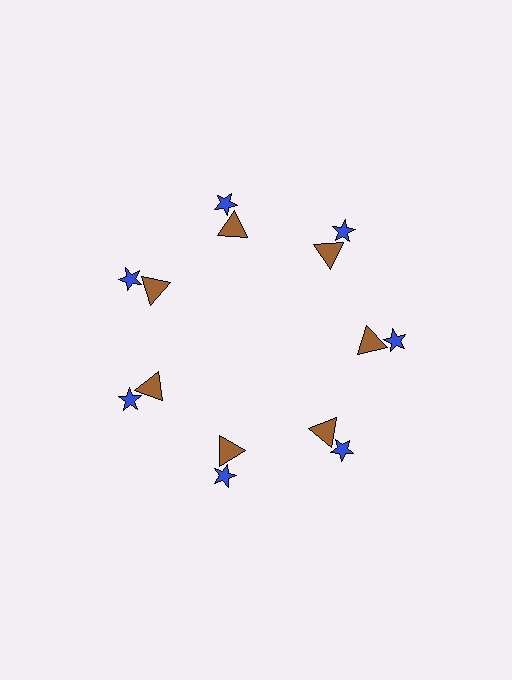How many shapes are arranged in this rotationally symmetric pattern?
There are 14 shapes, arranged in 7 groups of 2.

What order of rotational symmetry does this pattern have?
This pattern has 7-fold rotational symmetry.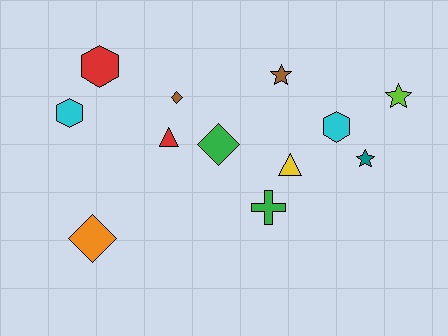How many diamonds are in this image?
There are 3 diamonds.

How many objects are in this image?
There are 12 objects.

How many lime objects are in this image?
There is 1 lime object.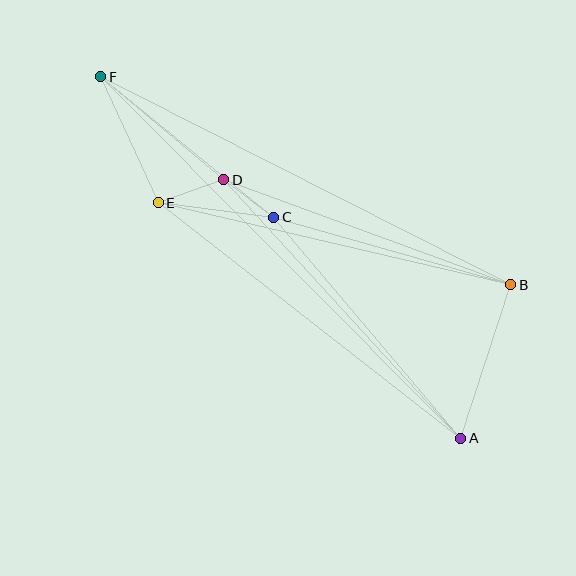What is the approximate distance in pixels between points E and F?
The distance between E and F is approximately 139 pixels.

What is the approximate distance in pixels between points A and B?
The distance between A and B is approximately 162 pixels.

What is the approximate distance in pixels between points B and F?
The distance between B and F is approximately 460 pixels.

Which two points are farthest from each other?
Points A and F are farthest from each other.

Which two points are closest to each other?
Points C and D are closest to each other.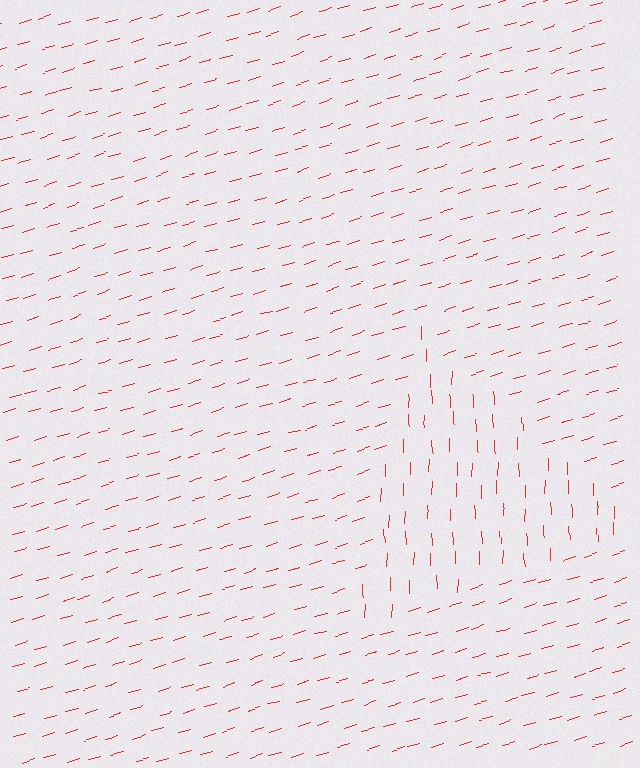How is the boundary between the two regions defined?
The boundary is defined purely by a change in line orientation (approximately 73 degrees difference). All lines are the same color and thickness.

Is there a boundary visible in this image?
Yes, there is a texture boundary formed by a change in line orientation.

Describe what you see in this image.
The image is filled with small red line segments. A triangle region in the image has lines oriented differently from the surrounding lines, creating a visible texture boundary.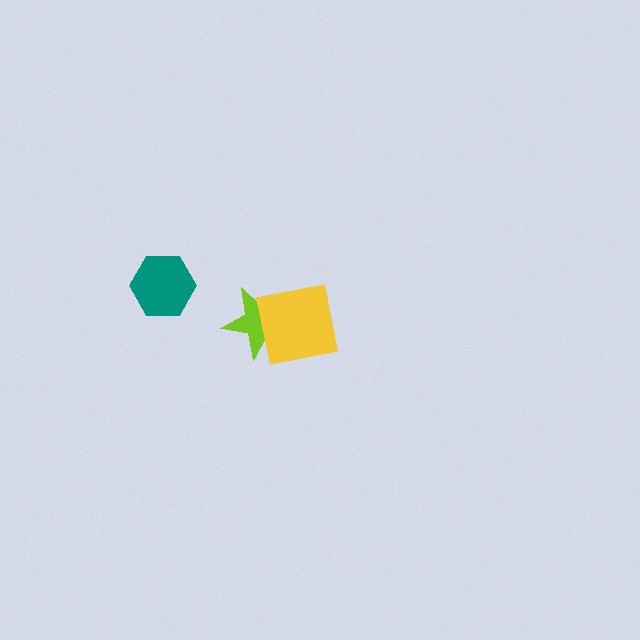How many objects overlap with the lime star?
1 object overlaps with the lime star.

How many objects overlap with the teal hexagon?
0 objects overlap with the teal hexagon.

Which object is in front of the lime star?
The yellow square is in front of the lime star.